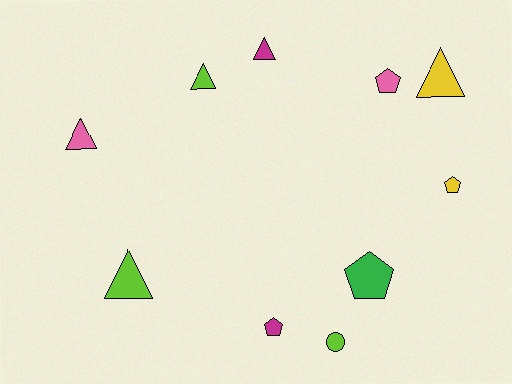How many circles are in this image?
There is 1 circle.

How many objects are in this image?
There are 10 objects.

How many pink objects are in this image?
There are 2 pink objects.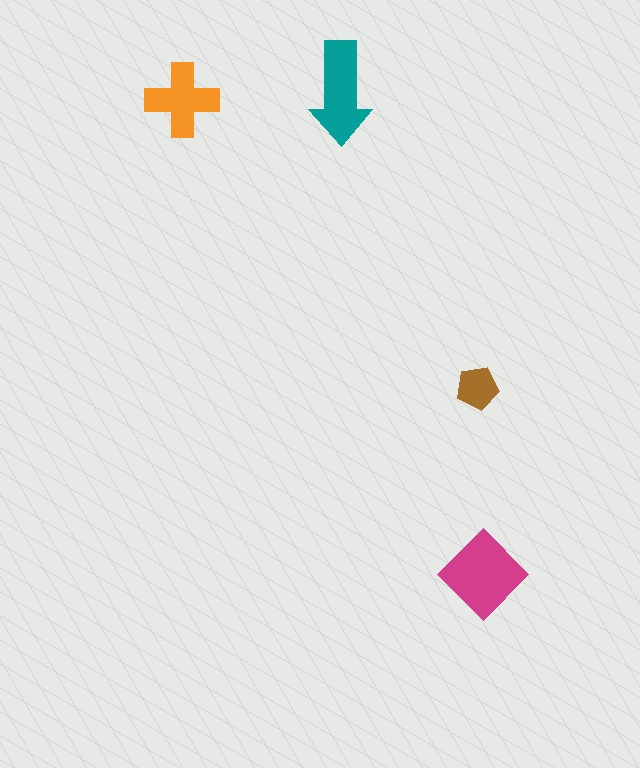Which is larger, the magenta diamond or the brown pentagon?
The magenta diamond.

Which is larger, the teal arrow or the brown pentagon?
The teal arrow.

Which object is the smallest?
The brown pentagon.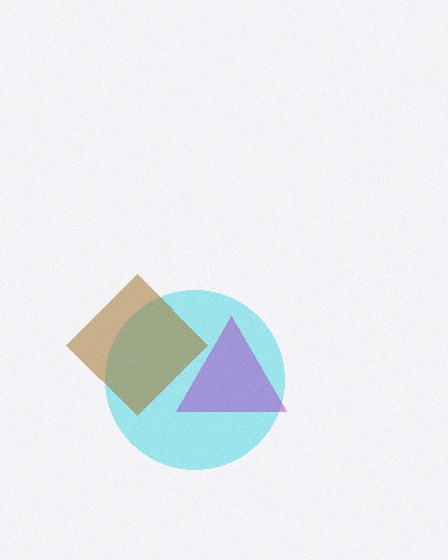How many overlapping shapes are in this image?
There are 3 overlapping shapes in the image.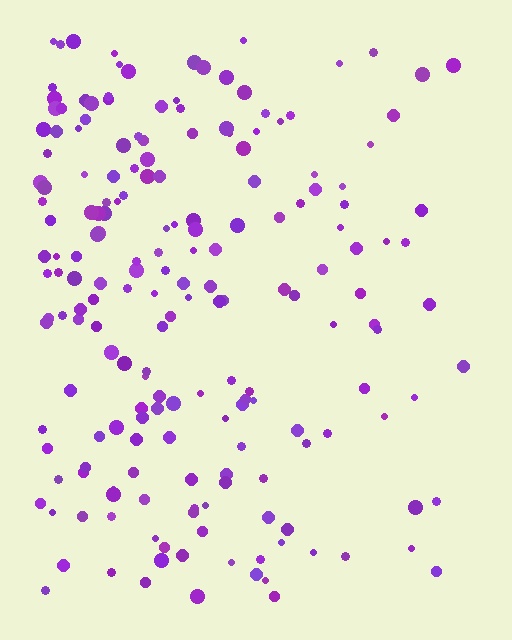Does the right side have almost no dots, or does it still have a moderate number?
Still a moderate number, just noticeably fewer than the left.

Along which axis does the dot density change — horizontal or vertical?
Horizontal.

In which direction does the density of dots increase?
From right to left, with the left side densest.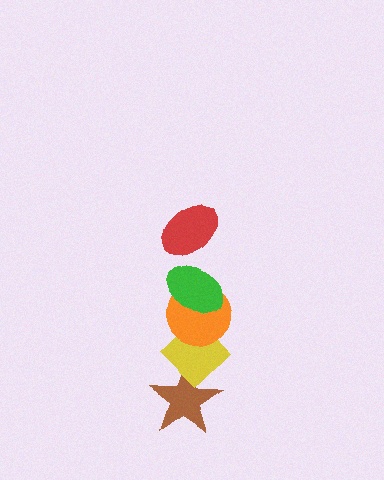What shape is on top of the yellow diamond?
The orange circle is on top of the yellow diamond.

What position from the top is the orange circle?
The orange circle is 3rd from the top.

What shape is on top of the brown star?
The yellow diamond is on top of the brown star.